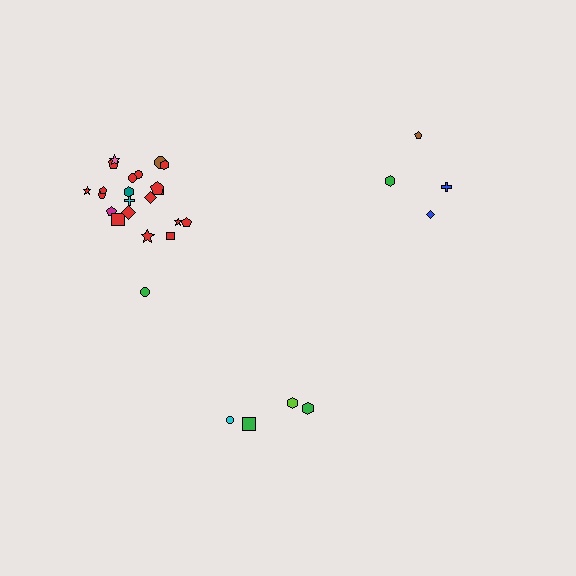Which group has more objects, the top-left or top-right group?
The top-left group.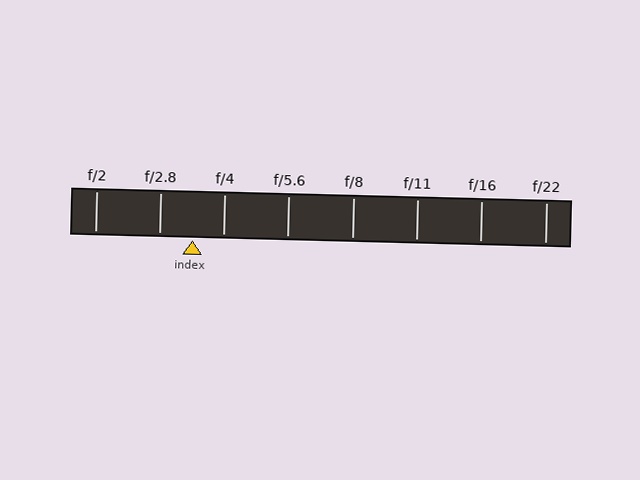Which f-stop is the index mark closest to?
The index mark is closest to f/4.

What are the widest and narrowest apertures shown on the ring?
The widest aperture shown is f/2 and the narrowest is f/22.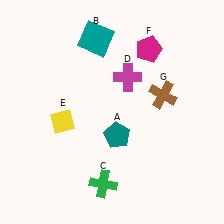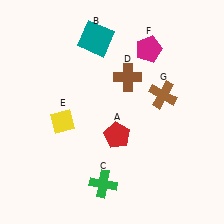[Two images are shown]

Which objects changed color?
A changed from teal to red. D changed from magenta to brown.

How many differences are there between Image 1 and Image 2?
There are 2 differences between the two images.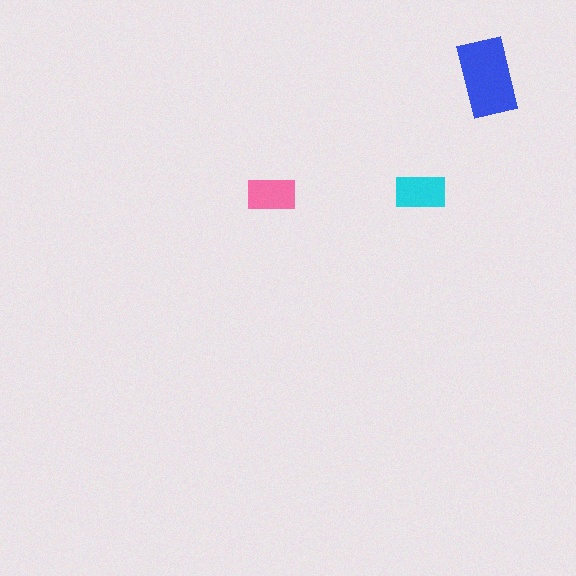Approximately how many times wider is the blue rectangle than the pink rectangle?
About 1.5 times wider.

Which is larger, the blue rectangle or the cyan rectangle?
The blue one.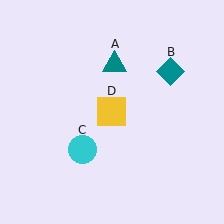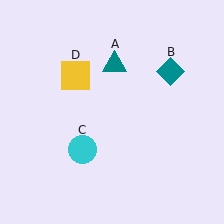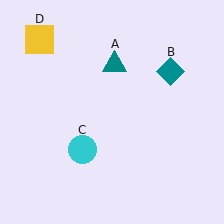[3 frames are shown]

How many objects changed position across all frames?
1 object changed position: yellow square (object D).